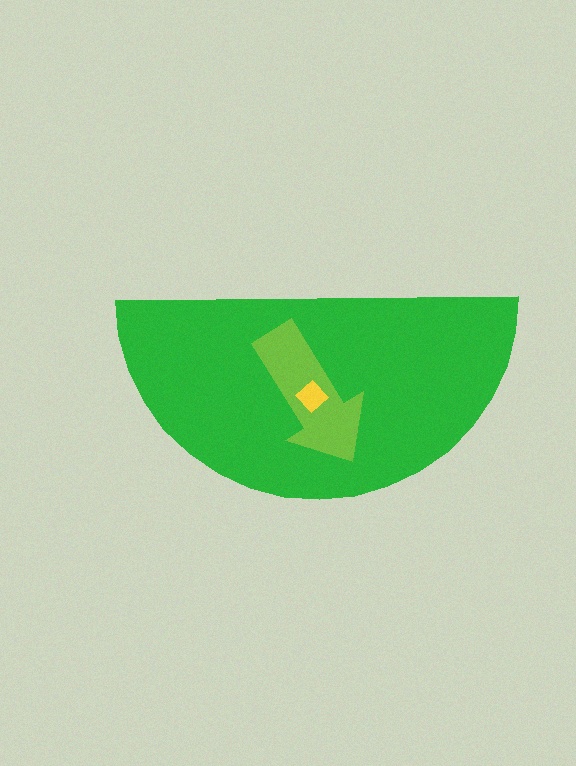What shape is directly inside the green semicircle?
The lime arrow.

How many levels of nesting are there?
3.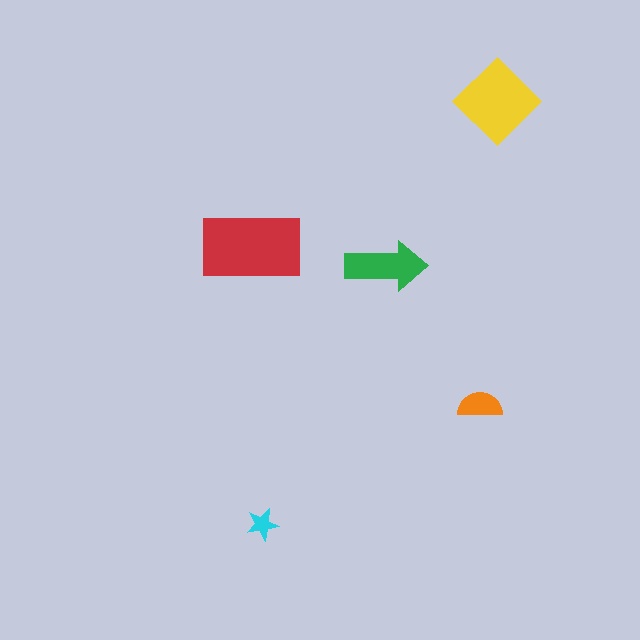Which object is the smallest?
The cyan star.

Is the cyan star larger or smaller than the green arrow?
Smaller.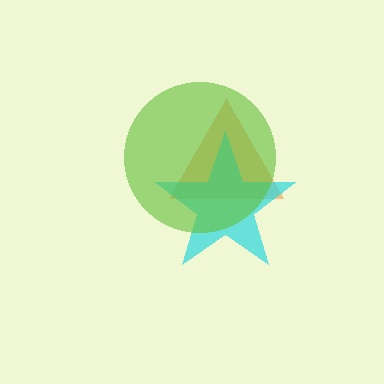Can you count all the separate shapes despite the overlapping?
Yes, there are 3 separate shapes.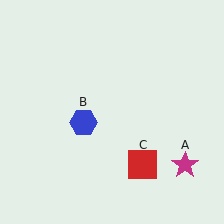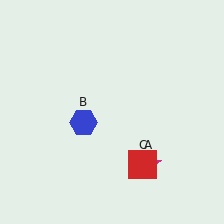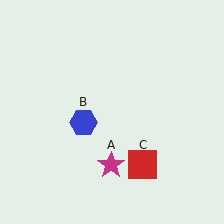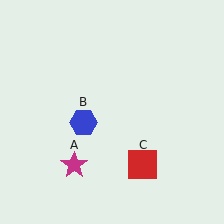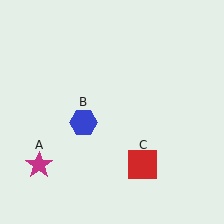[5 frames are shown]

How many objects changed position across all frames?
1 object changed position: magenta star (object A).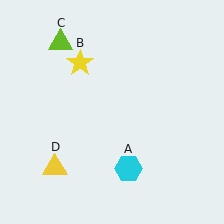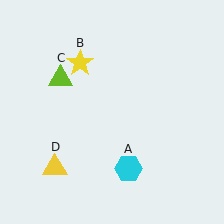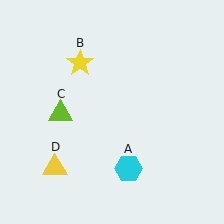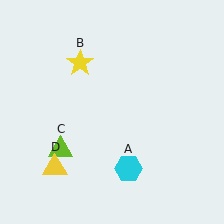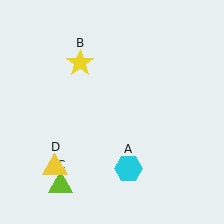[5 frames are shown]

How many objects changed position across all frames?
1 object changed position: lime triangle (object C).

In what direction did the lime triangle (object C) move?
The lime triangle (object C) moved down.